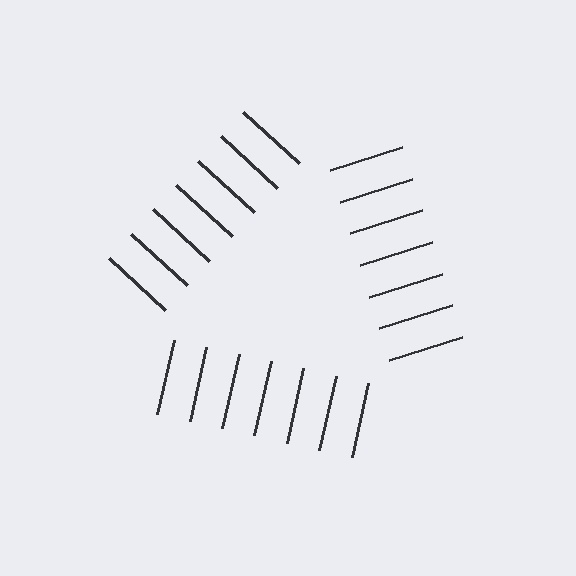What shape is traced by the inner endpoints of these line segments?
An illusory triangle — the line segments terminate on its edges but no continuous stroke is drawn.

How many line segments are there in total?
21 — 7 along each of the 3 edges.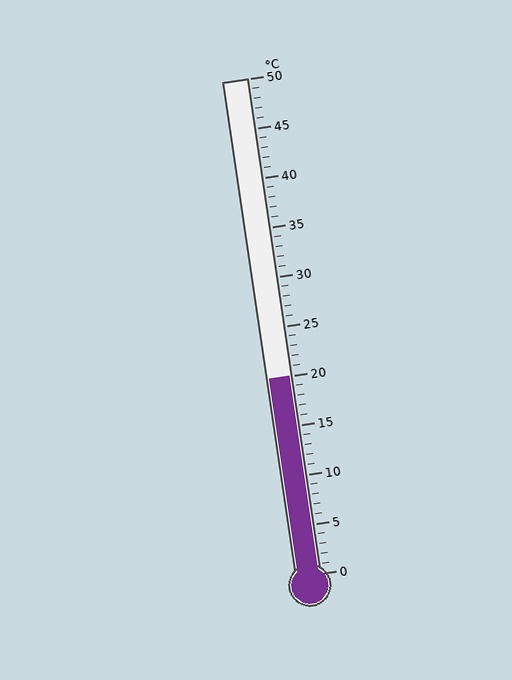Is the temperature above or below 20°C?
The temperature is at 20°C.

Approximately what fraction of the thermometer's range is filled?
The thermometer is filled to approximately 40% of its range.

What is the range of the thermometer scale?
The thermometer scale ranges from 0°C to 50°C.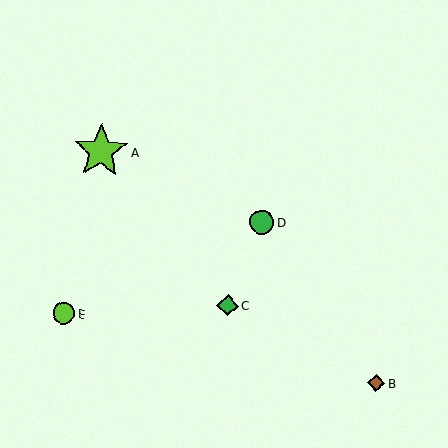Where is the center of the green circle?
The center of the green circle is at (262, 222).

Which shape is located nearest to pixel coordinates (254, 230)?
The green circle (labeled D) at (262, 222) is nearest to that location.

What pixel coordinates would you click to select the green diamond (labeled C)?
Click at (228, 305) to select the green diamond C.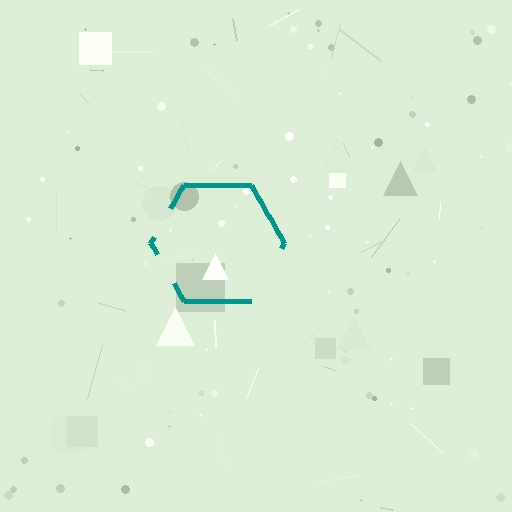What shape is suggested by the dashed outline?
The dashed outline suggests a hexagon.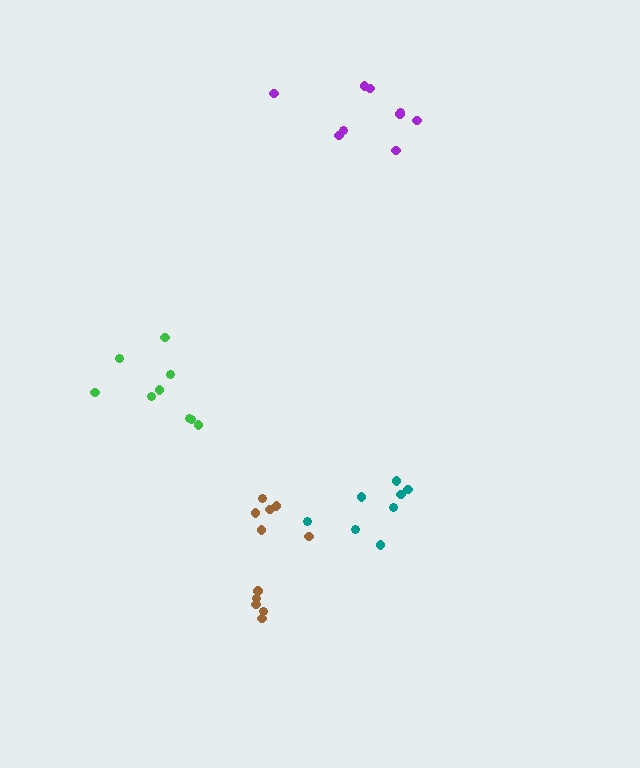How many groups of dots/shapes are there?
There are 4 groups.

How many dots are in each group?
Group 1: 9 dots, Group 2: 8 dots, Group 3: 11 dots, Group 4: 9 dots (37 total).